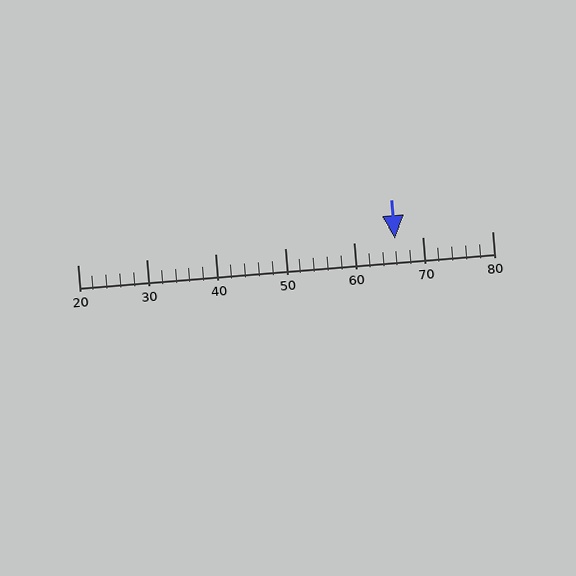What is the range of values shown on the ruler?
The ruler shows values from 20 to 80.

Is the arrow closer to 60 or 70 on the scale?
The arrow is closer to 70.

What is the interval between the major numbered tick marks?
The major tick marks are spaced 10 units apart.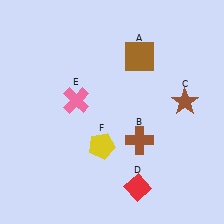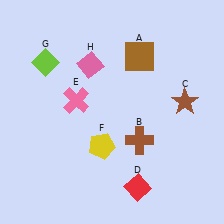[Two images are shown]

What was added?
A lime diamond (G), a pink diamond (H) were added in Image 2.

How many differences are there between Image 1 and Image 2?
There are 2 differences between the two images.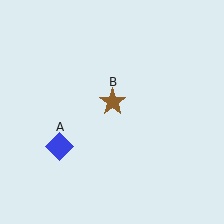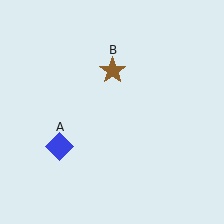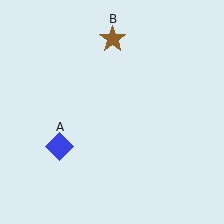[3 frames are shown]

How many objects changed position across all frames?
1 object changed position: brown star (object B).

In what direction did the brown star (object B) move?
The brown star (object B) moved up.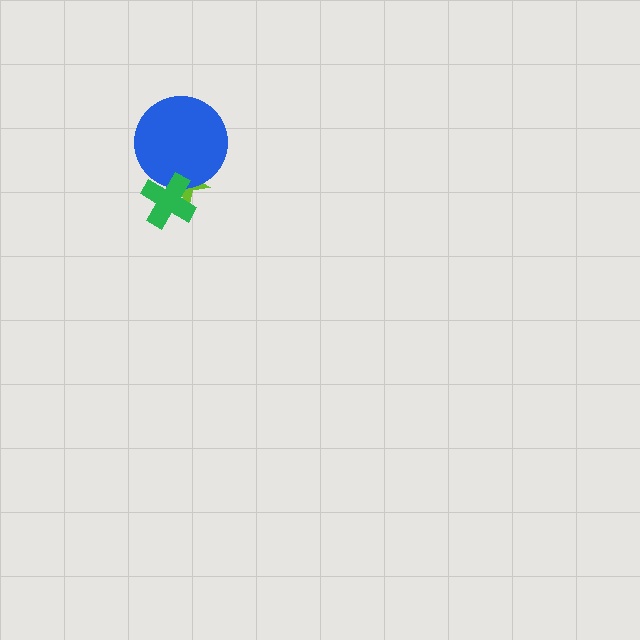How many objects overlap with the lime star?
2 objects overlap with the lime star.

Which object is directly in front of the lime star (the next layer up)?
The blue circle is directly in front of the lime star.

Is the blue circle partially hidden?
Yes, it is partially covered by another shape.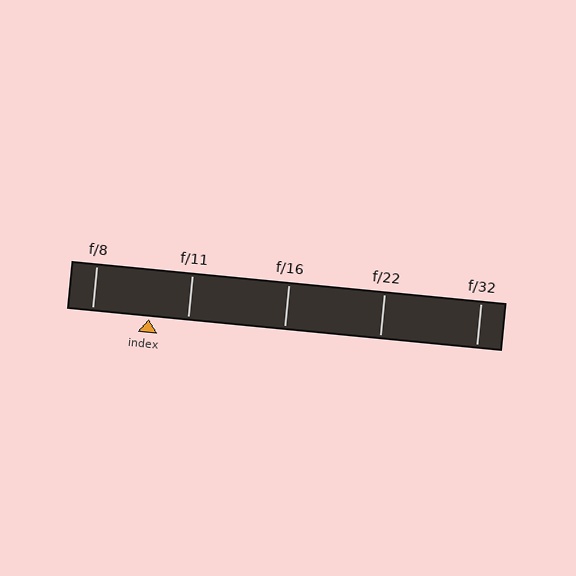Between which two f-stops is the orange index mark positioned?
The index mark is between f/8 and f/11.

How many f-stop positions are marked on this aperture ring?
There are 5 f-stop positions marked.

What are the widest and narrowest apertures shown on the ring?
The widest aperture shown is f/8 and the narrowest is f/32.